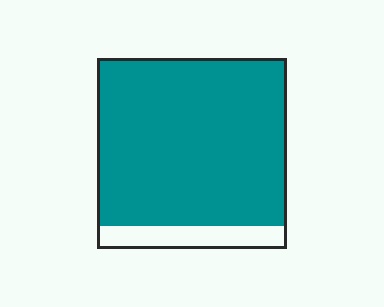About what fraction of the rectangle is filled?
About seven eighths (7/8).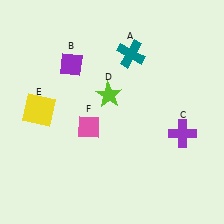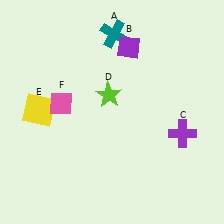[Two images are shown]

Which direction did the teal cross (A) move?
The teal cross (A) moved up.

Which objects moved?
The objects that moved are: the teal cross (A), the purple diamond (B), the pink diamond (F).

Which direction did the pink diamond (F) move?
The pink diamond (F) moved left.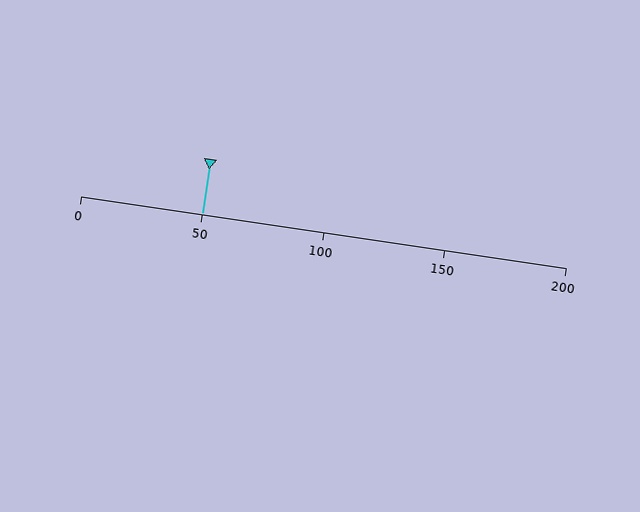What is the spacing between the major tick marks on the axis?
The major ticks are spaced 50 apart.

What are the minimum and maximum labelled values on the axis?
The axis runs from 0 to 200.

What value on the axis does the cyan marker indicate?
The marker indicates approximately 50.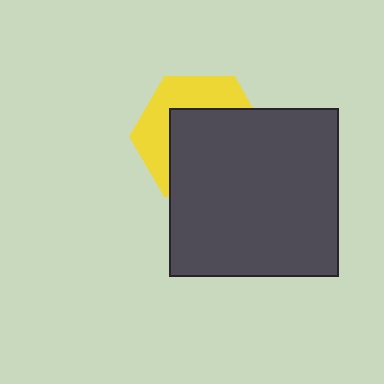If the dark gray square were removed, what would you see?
You would see the complete yellow hexagon.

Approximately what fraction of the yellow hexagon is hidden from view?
Roughly 60% of the yellow hexagon is hidden behind the dark gray square.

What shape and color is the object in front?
The object in front is a dark gray square.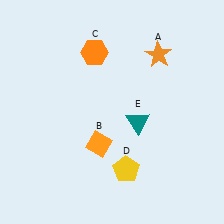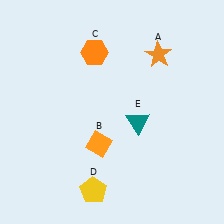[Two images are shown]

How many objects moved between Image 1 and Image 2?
1 object moved between the two images.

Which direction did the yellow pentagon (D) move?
The yellow pentagon (D) moved left.